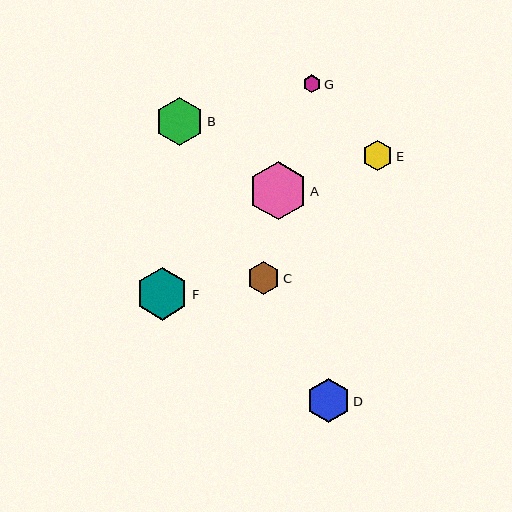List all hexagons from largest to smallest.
From largest to smallest: A, F, B, D, C, E, G.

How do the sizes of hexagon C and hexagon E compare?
Hexagon C and hexagon E are approximately the same size.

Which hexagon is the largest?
Hexagon A is the largest with a size of approximately 58 pixels.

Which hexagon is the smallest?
Hexagon G is the smallest with a size of approximately 18 pixels.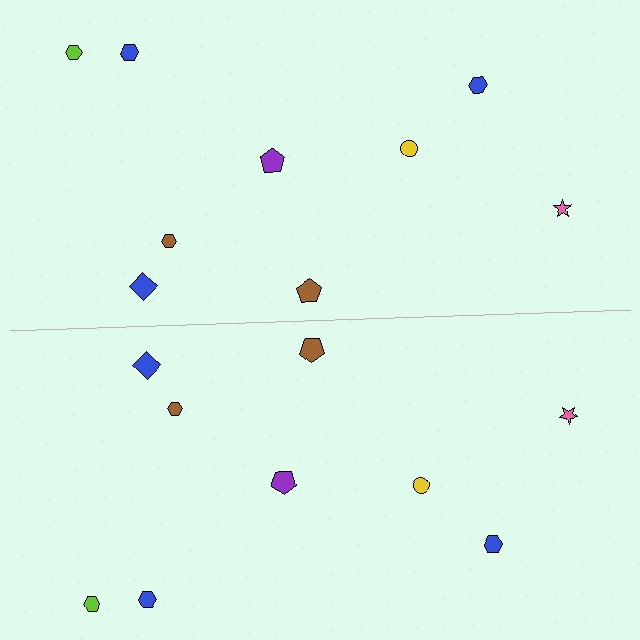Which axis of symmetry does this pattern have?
The pattern has a horizontal axis of symmetry running through the center of the image.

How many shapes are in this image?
There are 18 shapes in this image.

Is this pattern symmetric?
Yes, this pattern has bilateral (reflection) symmetry.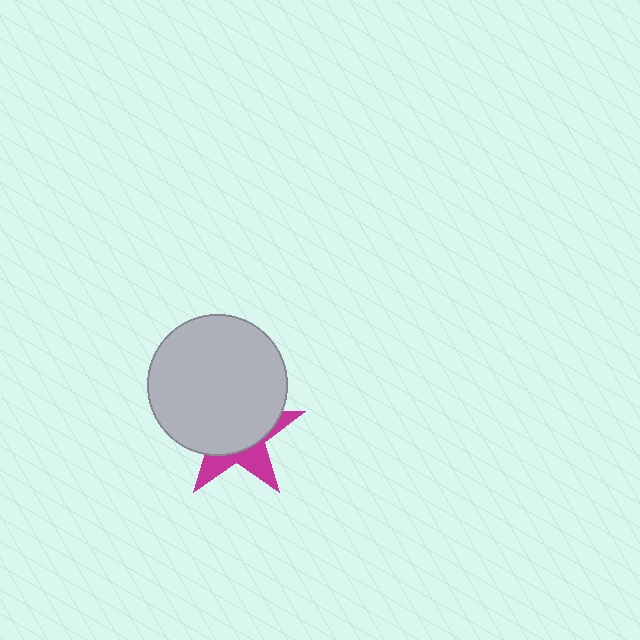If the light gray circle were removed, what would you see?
You would see the complete magenta star.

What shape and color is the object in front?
The object in front is a light gray circle.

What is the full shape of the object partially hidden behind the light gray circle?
The partially hidden object is a magenta star.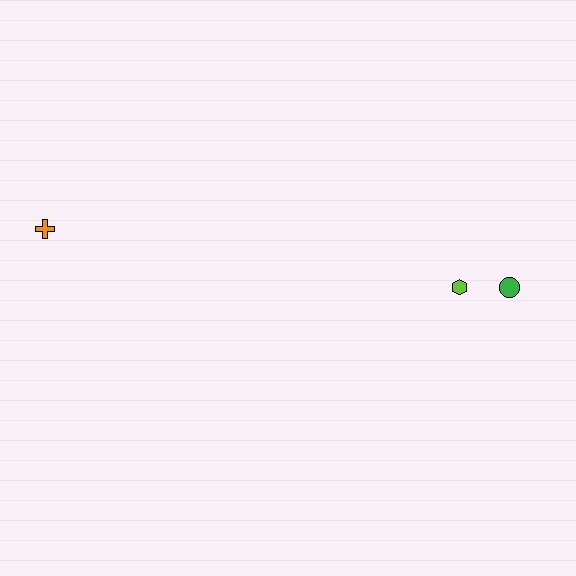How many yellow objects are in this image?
There are no yellow objects.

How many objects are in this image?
There are 3 objects.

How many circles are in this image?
There is 1 circle.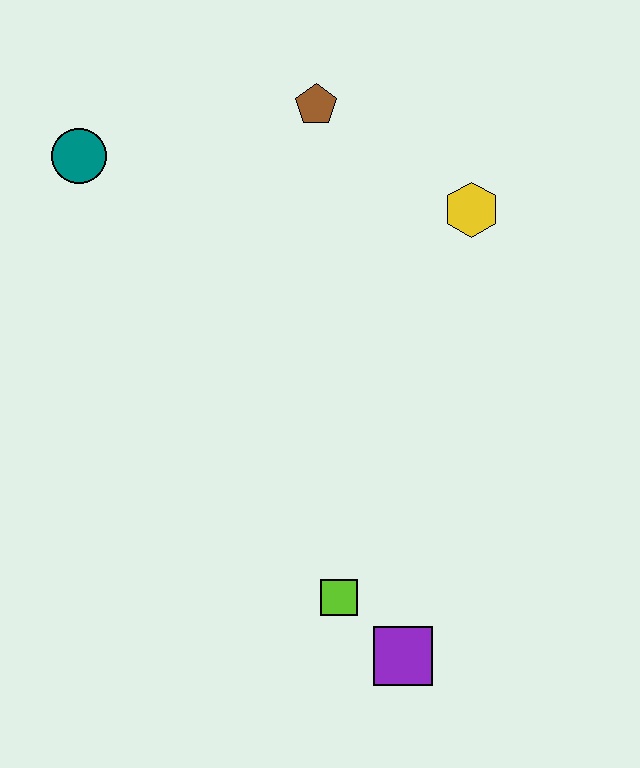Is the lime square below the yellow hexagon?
Yes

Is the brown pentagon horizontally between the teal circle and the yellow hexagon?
Yes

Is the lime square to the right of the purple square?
No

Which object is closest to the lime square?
The purple square is closest to the lime square.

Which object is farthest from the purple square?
The teal circle is farthest from the purple square.